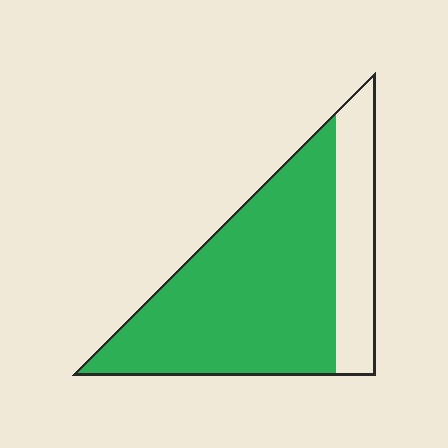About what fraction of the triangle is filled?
About three quarters (3/4).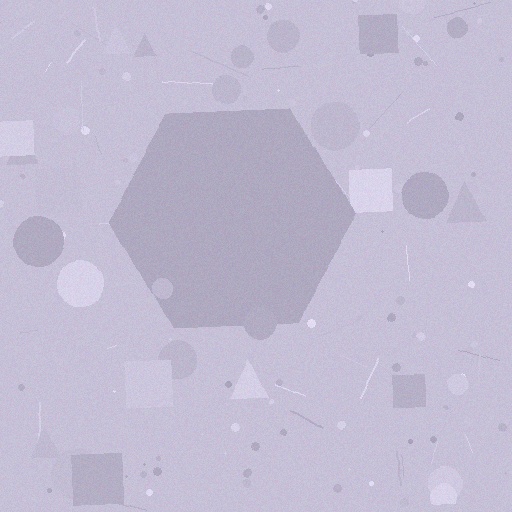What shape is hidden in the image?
A hexagon is hidden in the image.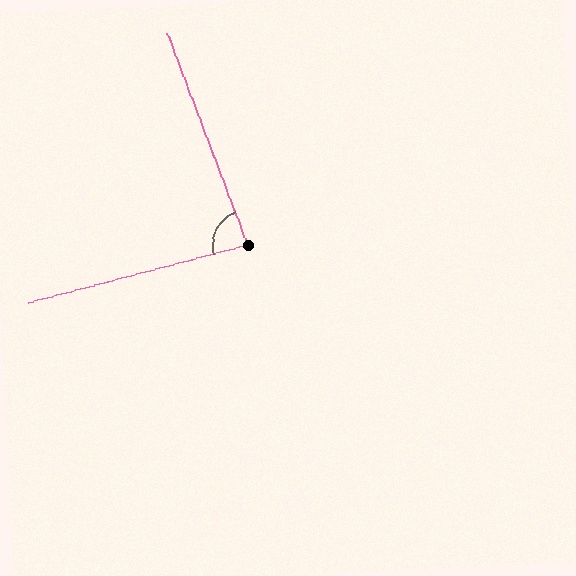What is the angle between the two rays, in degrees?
Approximately 84 degrees.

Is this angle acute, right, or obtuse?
It is acute.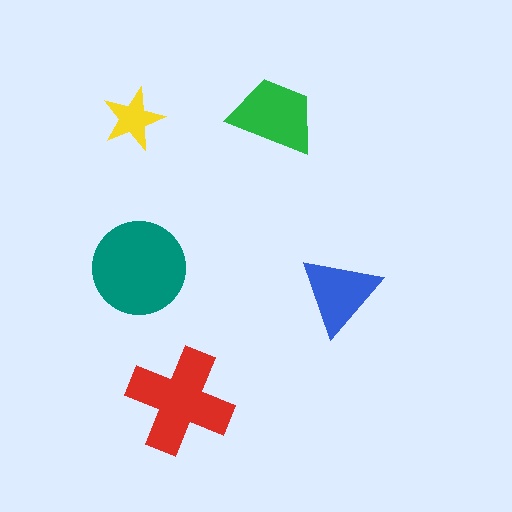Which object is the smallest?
The yellow star.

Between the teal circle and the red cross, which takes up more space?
The teal circle.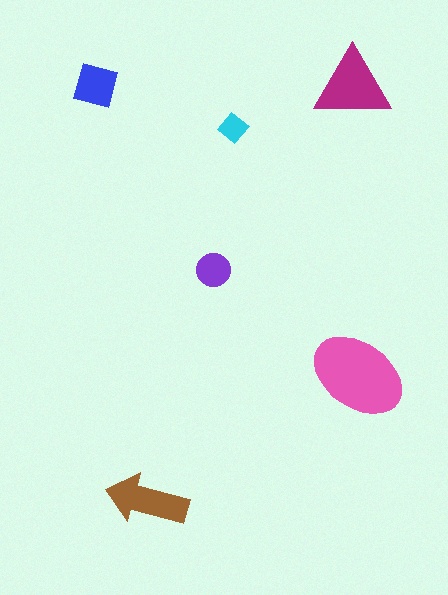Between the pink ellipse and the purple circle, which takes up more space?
The pink ellipse.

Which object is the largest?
The pink ellipse.